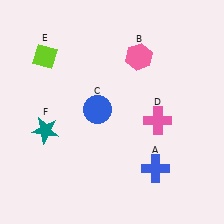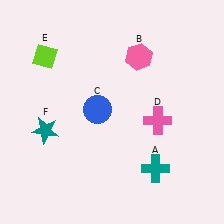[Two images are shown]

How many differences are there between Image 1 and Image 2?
There is 1 difference between the two images.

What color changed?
The cross (A) changed from blue in Image 1 to teal in Image 2.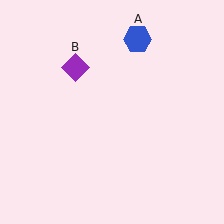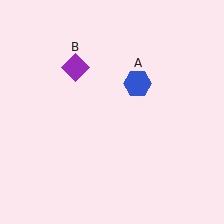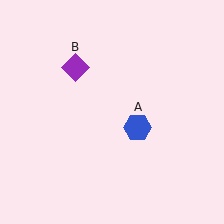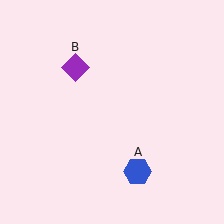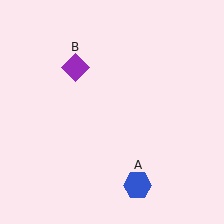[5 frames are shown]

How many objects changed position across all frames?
1 object changed position: blue hexagon (object A).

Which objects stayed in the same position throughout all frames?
Purple diamond (object B) remained stationary.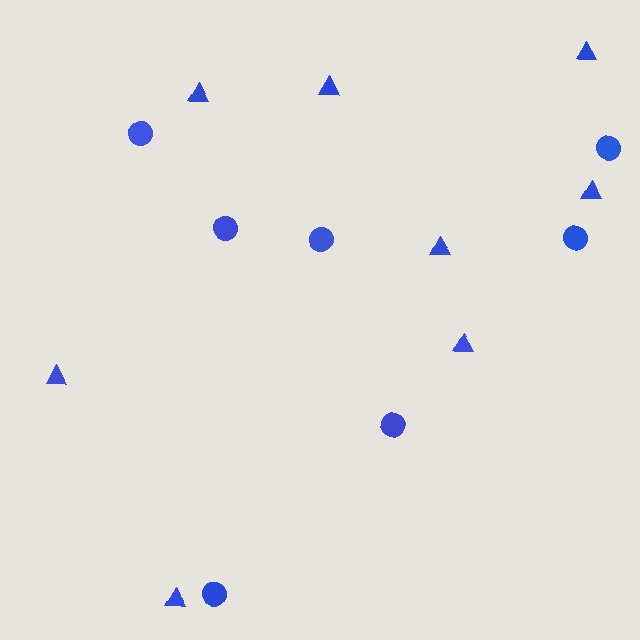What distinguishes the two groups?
There are 2 groups: one group of triangles (8) and one group of circles (7).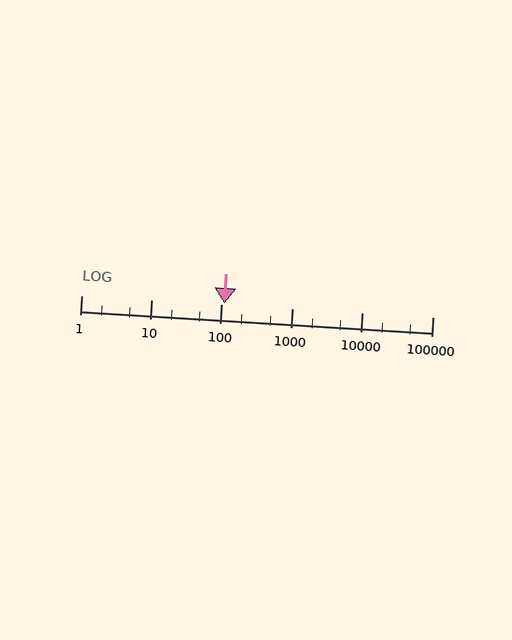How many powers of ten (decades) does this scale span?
The scale spans 5 decades, from 1 to 100000.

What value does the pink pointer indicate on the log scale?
The pointer indicates approximately 110.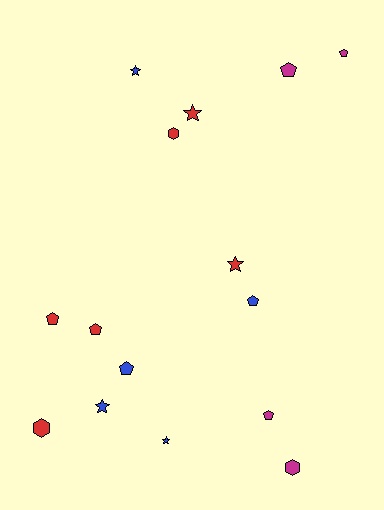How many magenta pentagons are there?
There are 3 magenta pentagons.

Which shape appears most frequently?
Pentagon, with 7 objects.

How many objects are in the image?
There are 15 objects.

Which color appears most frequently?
Red, with 6 objects.